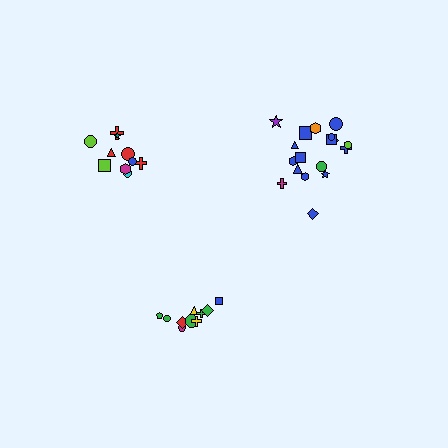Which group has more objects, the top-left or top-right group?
The top-right group.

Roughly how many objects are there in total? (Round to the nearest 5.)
Roughly 40 objects in total.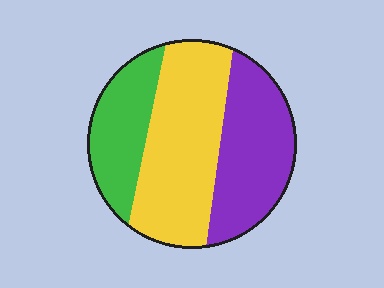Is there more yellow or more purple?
Yellow.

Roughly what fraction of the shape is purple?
Purple covers 33% of the shape.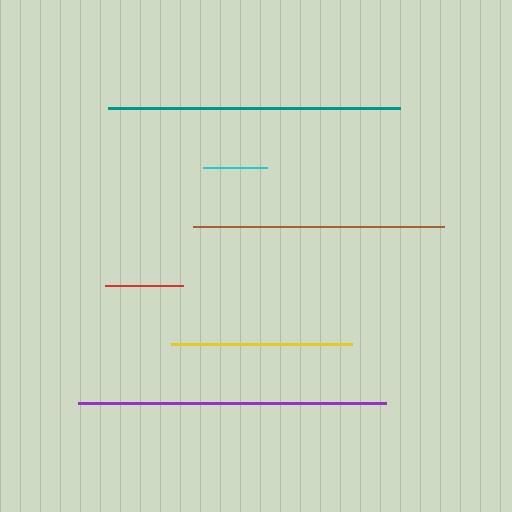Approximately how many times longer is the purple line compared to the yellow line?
The purple line is approximately 1.7 times the length of the yellow line.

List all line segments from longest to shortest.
From longest to shortest: purple, teal, brown, yellow, red, cyan.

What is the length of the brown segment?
The brown segment is approximately 251 pixels long.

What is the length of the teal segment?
The teal segment is approximately 292 pixels long.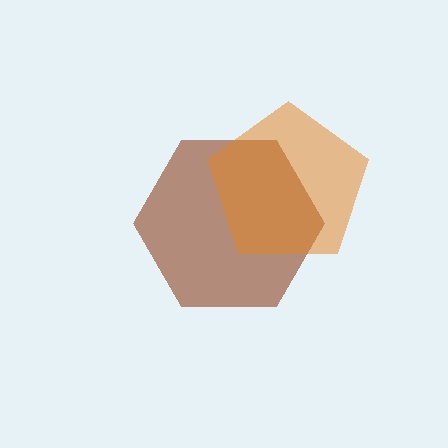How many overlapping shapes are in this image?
There are 2 overlapping shapes in the image.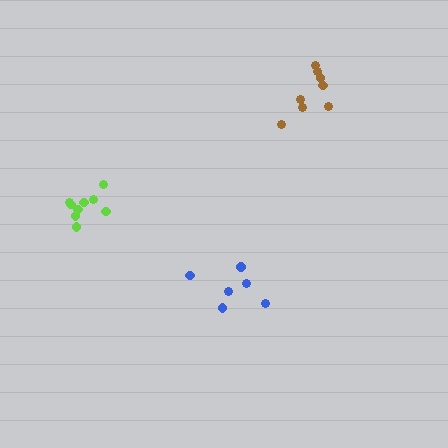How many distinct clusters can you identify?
There are 3 distinct clusters.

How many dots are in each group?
Group 1: 9 dots, Group 2: 6 dots, Group 3: 8 dots (23 total).